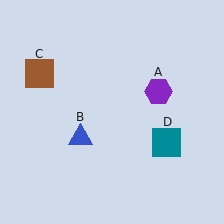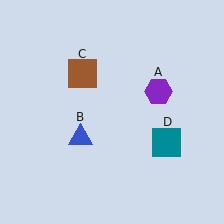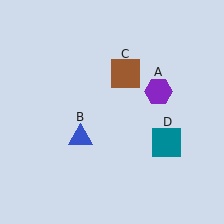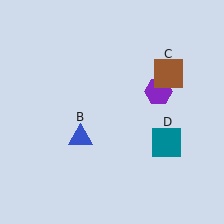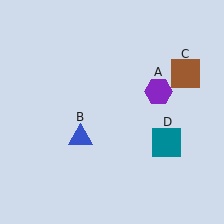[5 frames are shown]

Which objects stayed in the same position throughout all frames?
Purple hexagon (object A) and blue triangle (object B) and teal square (object D) remained stationary.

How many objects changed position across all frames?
1 object changed position: brown square (object C).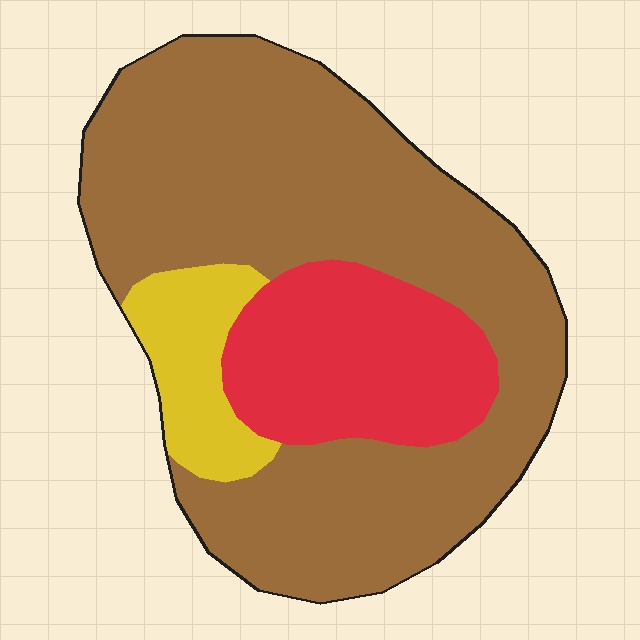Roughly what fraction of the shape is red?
Red takes up about one fifth (1/5) of the shape.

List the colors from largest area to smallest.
From largest to smallest: brown, red, yellow.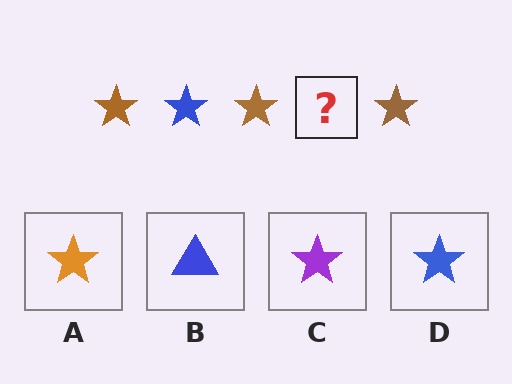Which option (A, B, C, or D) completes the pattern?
D.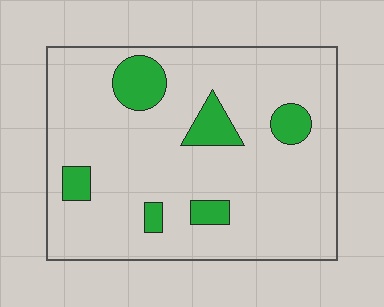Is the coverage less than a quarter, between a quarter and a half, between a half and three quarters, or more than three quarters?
Less than a quarter.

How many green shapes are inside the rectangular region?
6.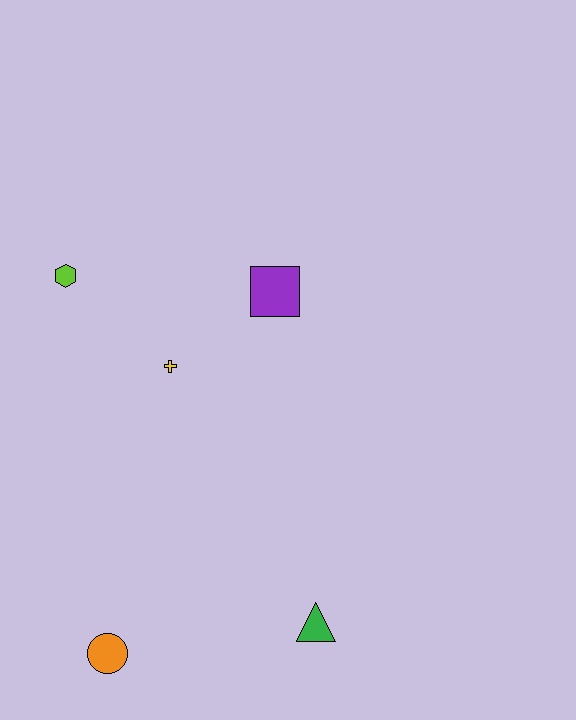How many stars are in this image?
There are no stars.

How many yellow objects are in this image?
There is 1 yellow object.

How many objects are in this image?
There are 5 objects.